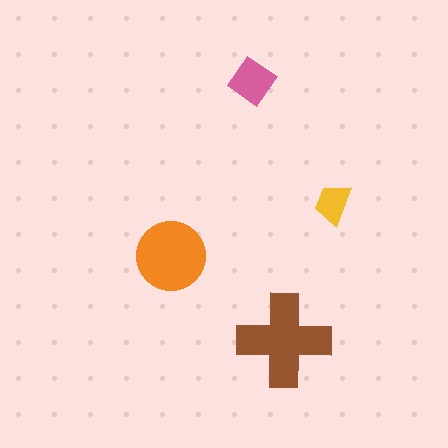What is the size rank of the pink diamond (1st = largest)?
3rd.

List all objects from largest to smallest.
The brown cross, the orange circle, the pink diamond, the yellow trapezoid.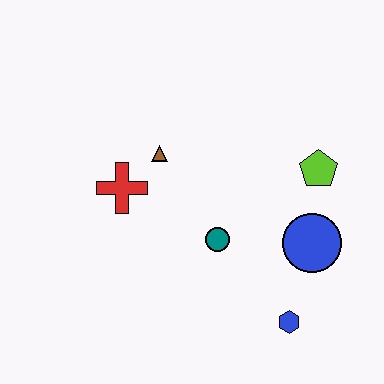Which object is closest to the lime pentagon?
The blue circle is closest to the lime pentagon.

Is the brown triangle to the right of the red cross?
Yes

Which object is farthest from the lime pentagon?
The red cross is farthest from the lime pentagon.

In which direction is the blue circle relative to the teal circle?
The blue circle is to the right of the teal circle.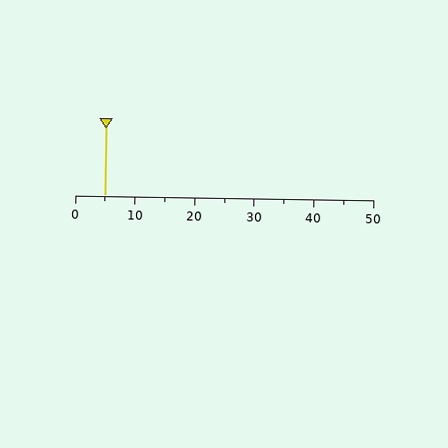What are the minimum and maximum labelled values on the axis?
The axis runs from 0 to 50.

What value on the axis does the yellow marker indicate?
The marker indicates approximately 5.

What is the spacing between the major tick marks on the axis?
The major ticks are spaced 10 apart.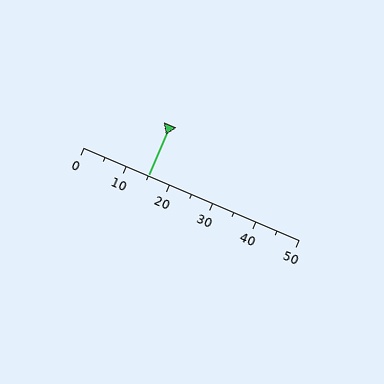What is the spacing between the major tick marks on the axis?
The major ticks are spaced 10 apart.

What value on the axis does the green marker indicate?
The marker indicates approximately 15.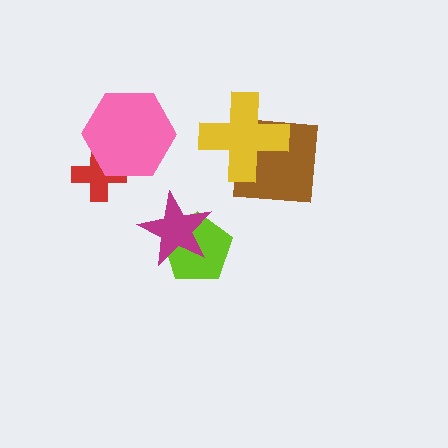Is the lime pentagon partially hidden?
Yes, it is partially covered by another shape.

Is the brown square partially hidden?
Yes, it is partially covered by another shape.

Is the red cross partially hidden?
Yes, it is partially covered by another shape.